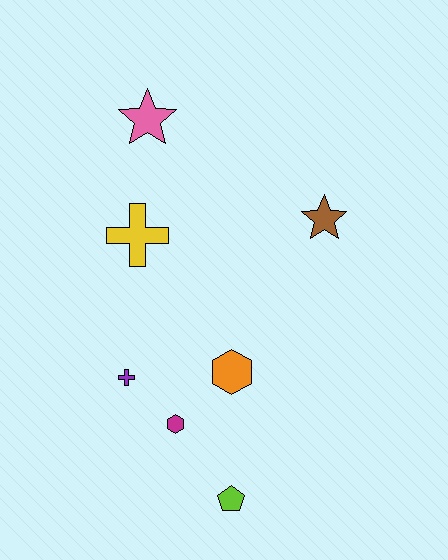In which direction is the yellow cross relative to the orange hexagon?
The yellow cross is above the orange hexagon.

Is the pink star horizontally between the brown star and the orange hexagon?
No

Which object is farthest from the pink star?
The lime pentagon is farthest from the pink star.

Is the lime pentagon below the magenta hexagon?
Yes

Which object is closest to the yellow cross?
The pink star is closest to the yellow cross.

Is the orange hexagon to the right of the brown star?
No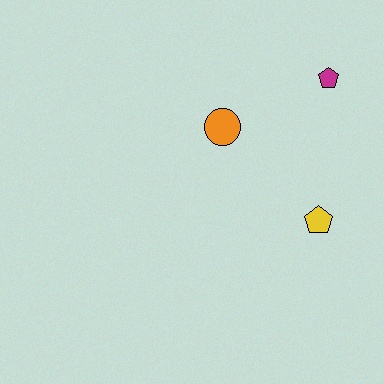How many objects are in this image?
There are 3 objects.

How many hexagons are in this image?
There are no hexagons.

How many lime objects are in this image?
There are no lime objects.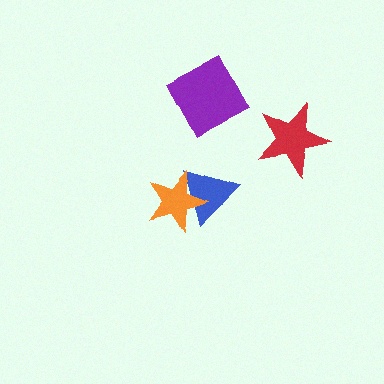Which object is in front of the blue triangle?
The orange star is in front of the blue triangle.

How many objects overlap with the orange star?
1 object overlaps with the orange star.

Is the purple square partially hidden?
No, no other shape covers it.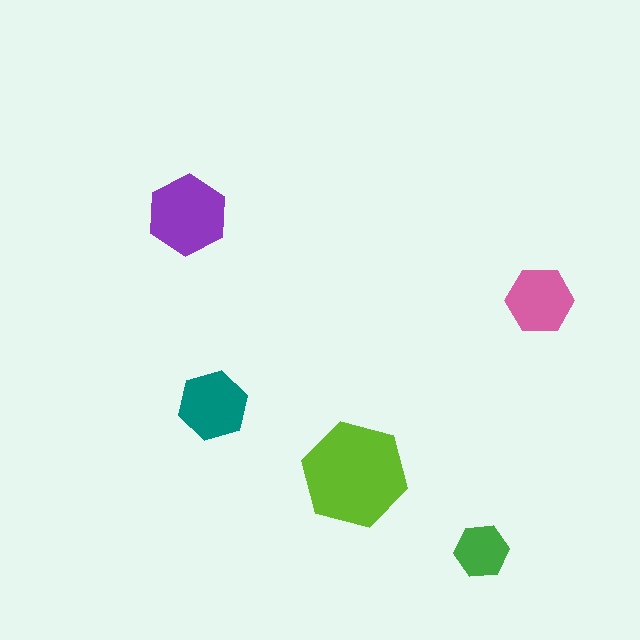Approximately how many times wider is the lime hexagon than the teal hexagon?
About 1.5 times wider.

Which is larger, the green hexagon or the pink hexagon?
The pink one.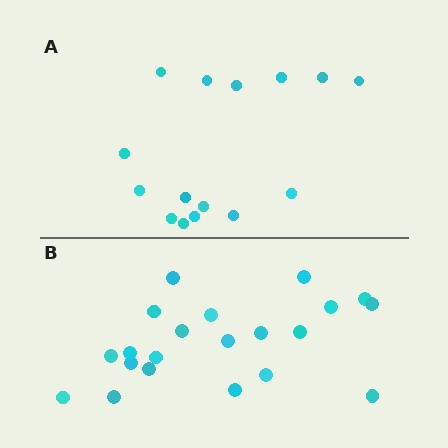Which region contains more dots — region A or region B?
Region B (the bottom region) has more dots.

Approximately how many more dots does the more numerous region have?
Region B has about 6 more dots than region A.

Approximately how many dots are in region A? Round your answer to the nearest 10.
About 20 dots. (The exact count is 15, which rounds to 20.)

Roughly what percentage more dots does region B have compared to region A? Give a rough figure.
About 40% more.